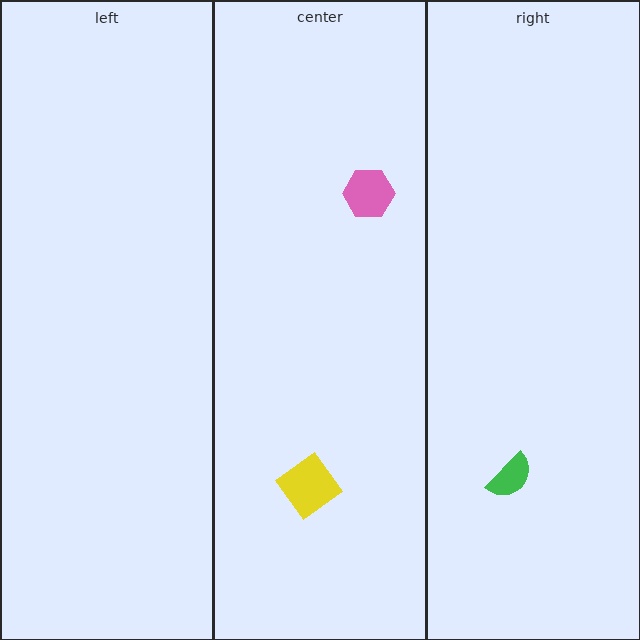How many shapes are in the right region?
1.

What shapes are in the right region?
The green semicircle.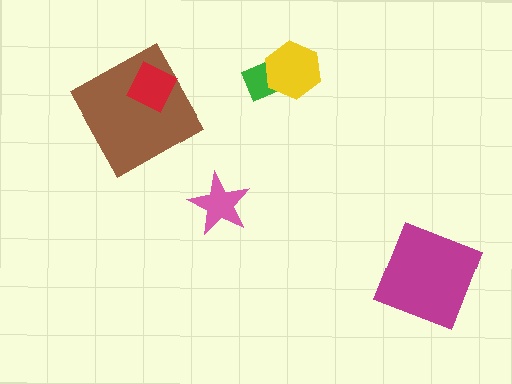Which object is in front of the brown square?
The red diamond is in front of the brown square.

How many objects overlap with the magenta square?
0 objects overlap with the magenta square.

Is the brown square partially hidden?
Yes, it is partially covered by another shape.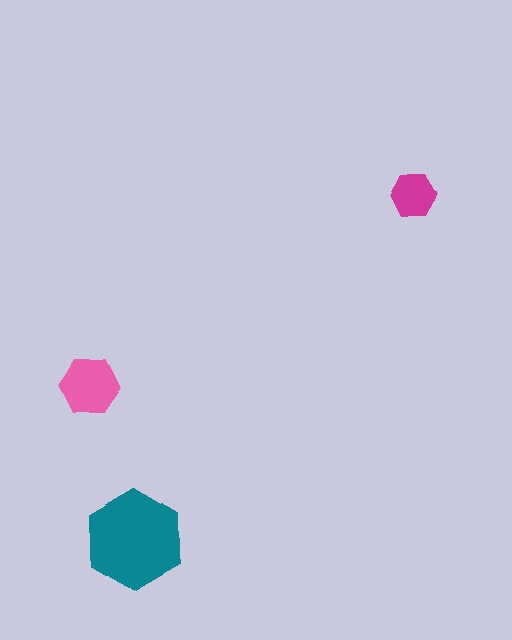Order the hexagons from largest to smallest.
the teal one, the pink one, the magenta one.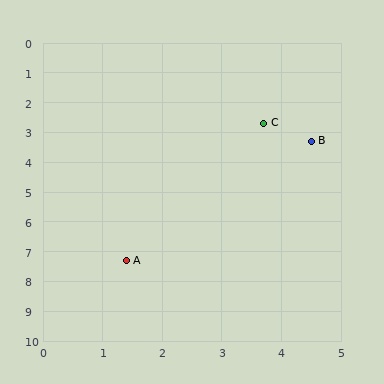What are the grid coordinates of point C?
Point C is at approximately (3.7, 2.7).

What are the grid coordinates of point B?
Point B is at approximately (4.5, 3.3).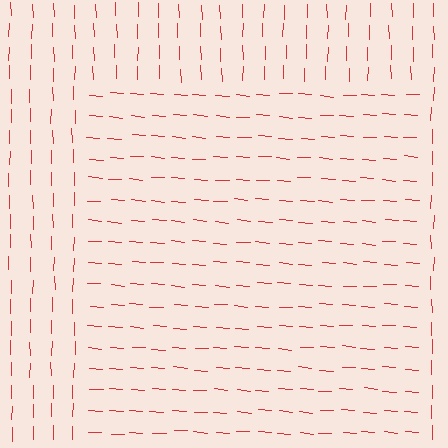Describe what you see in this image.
The image is filled with small red line segments. A rectangle region in the image has lines oriented differently from the surrounding lines, creating a visible texture boundary.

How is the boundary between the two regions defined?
The boundary is defined purely by a change in line orientation (approximately 85 degrees difference). All lines are the same color and thickness.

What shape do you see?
I see a rectangle.